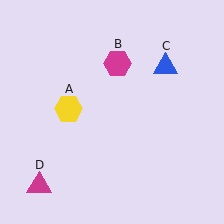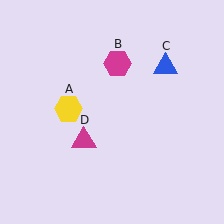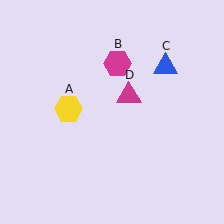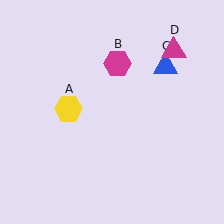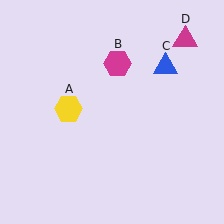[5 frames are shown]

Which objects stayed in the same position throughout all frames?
Yellow hexagon (object A) and magenta hexagon (object B) and blue triangle (object C) remained stationary.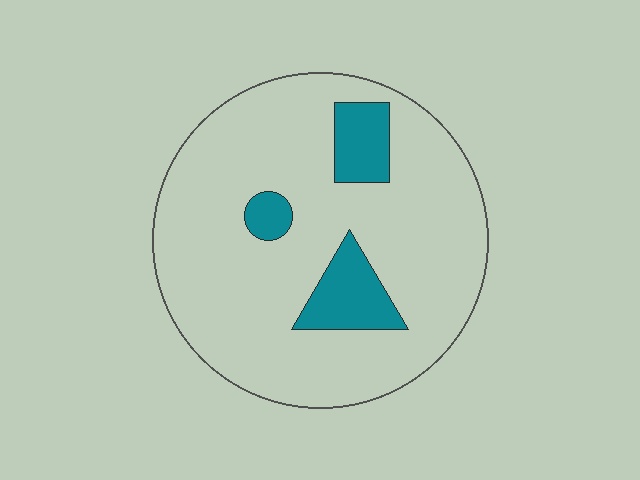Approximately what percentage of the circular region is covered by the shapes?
Approximately 15%.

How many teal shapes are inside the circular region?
3.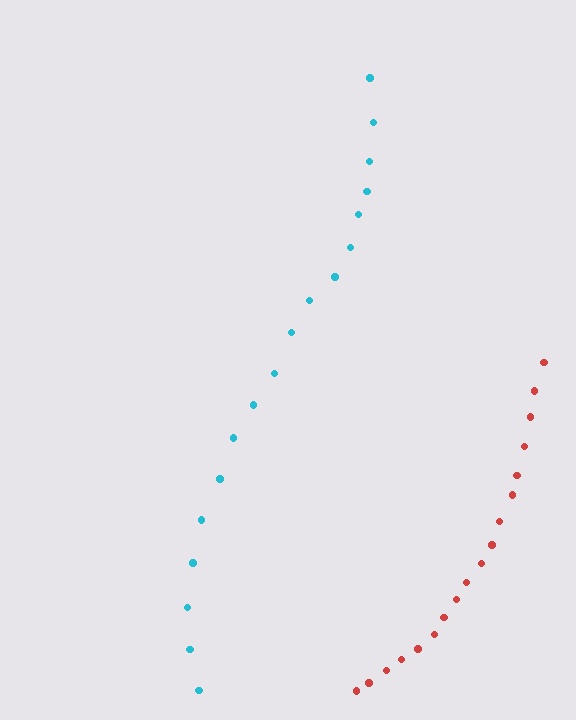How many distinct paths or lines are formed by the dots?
There are 2 distinct paths.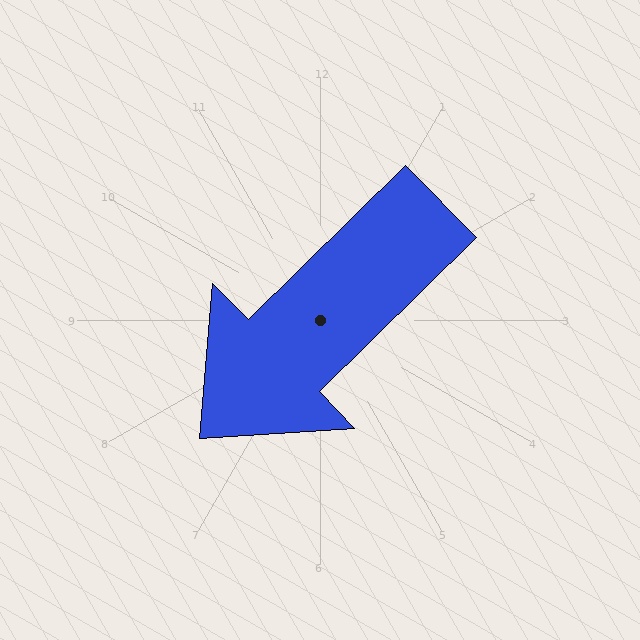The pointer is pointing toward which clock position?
Roughly 8 o'clock.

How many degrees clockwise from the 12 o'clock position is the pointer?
Approximately 226 degrees.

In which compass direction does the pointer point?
Southwest.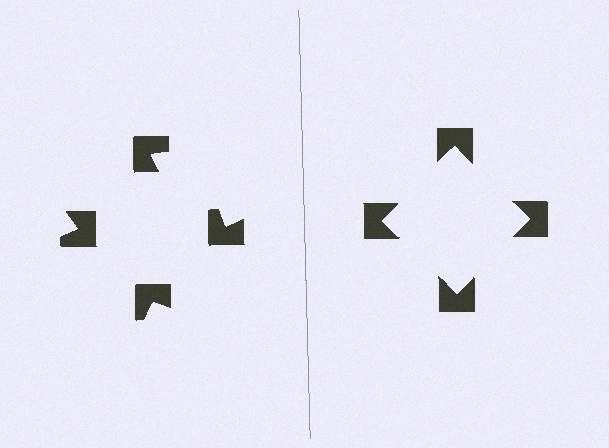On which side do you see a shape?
An illusory square appears on the right side. On the left side the wedge cuts are rotated, so no coherent shape forms.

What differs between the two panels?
The notched squares are positioned identically on both sides; only the wedge orientations differ. On the right they align to a square; on the left they are misaligned.